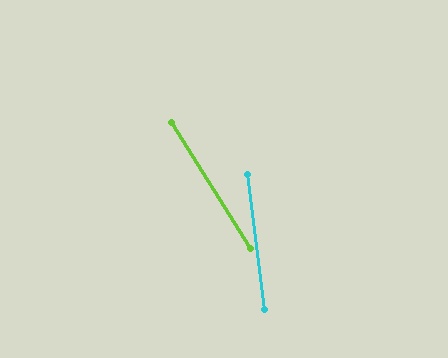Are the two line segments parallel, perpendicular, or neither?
Neither parallel nor perpendicular — they differ by about 25°.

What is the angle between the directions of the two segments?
Approximately 25 degrees.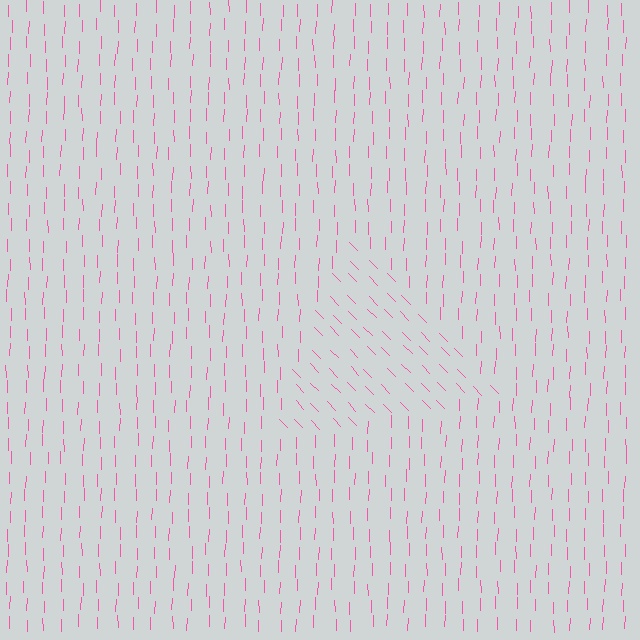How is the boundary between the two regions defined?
The boundary is defined purely by a change in line orientation (approximately 45 degrees difference). All lines are the same color and thickness.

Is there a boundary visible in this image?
Yes, there is a texture boundary formed by a change in line orientation.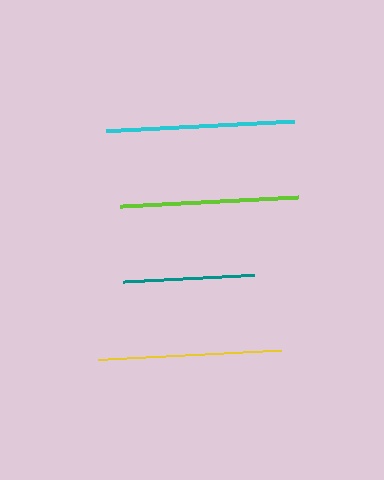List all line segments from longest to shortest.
From longest to shortest: cyan, yellow, lime, teal.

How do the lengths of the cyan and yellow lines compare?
The cyan and yellow lines are approximately the same length.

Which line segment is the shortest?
The teal line is the shortest at approximately 131 pixels.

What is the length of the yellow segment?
The yellow segment is approximately 183 pixels long.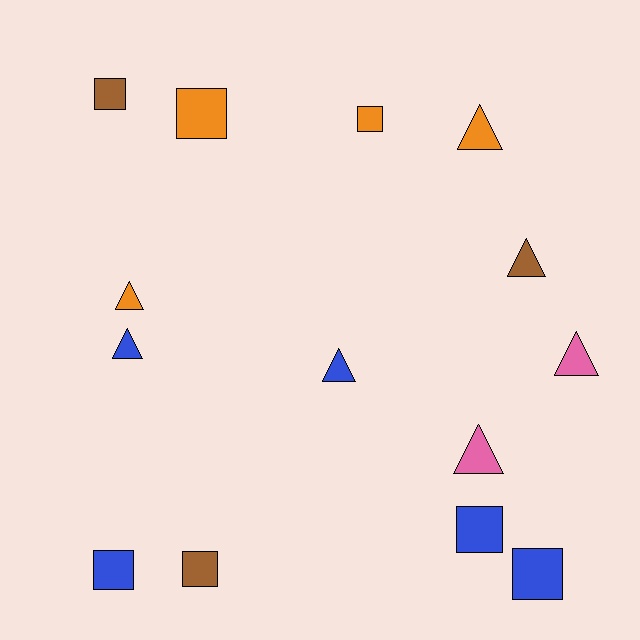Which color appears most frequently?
Blue, with 5 objects.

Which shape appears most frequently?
Triangle, with 7 objects.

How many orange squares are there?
There are 2 orange squares.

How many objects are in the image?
There are 14 objects.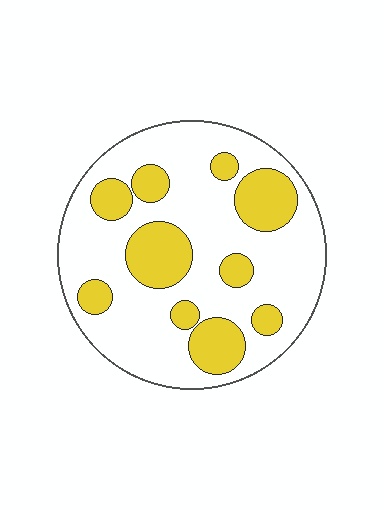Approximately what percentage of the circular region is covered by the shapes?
Approximately 30%.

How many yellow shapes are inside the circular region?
10.